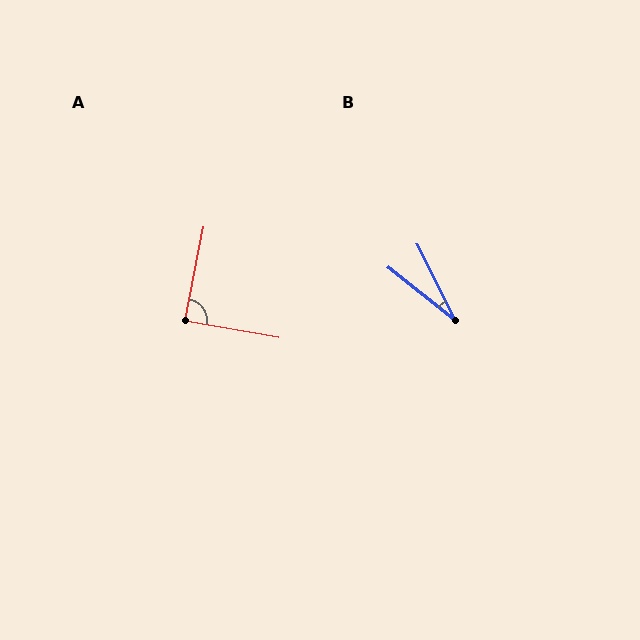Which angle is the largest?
A, at approximately 88 degrees.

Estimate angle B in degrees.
Approximately 25 degrees.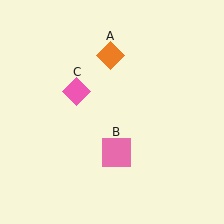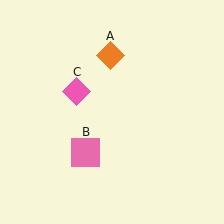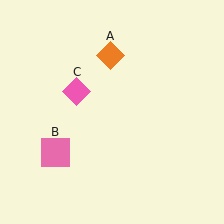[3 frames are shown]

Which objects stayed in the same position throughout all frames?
Orange diamond (object A) and pink diamond (object C) remained stationary.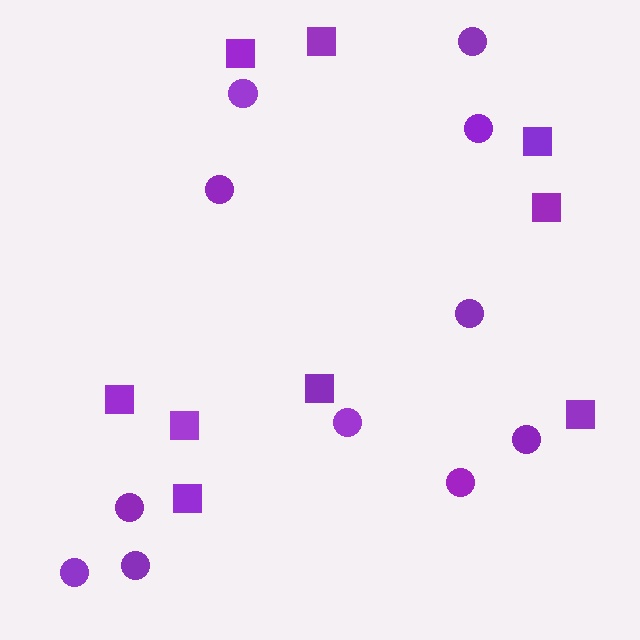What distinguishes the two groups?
There are 2 groups: one group of circles (11) and one group of squares (9).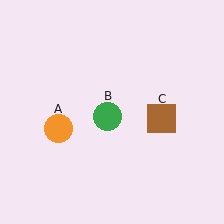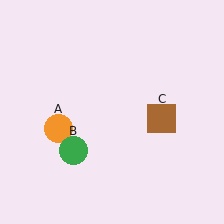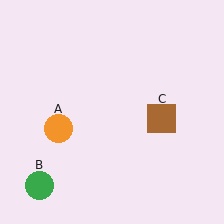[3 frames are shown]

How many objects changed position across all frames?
1 object changed position: green circle (object B).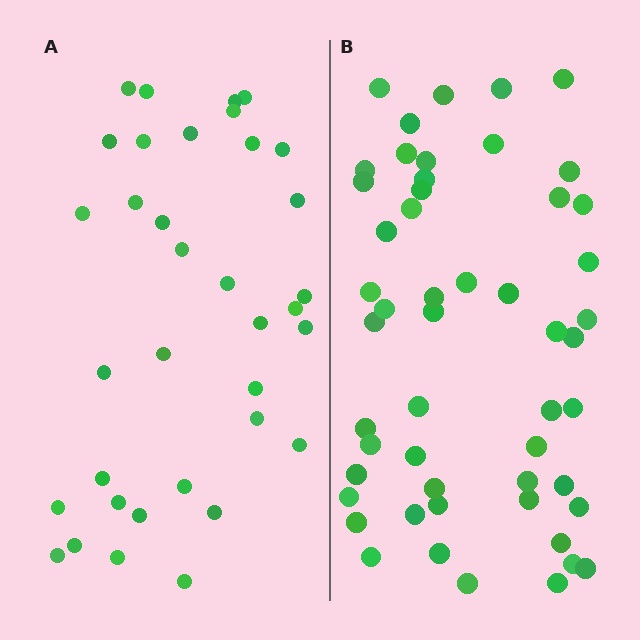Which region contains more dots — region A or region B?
Region B (the right region) has more dots.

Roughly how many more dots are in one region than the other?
Region B has approximately 15 more dots than region A.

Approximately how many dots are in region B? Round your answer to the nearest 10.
About 50 dots. (The exact count is 52, which rounds to 50.)